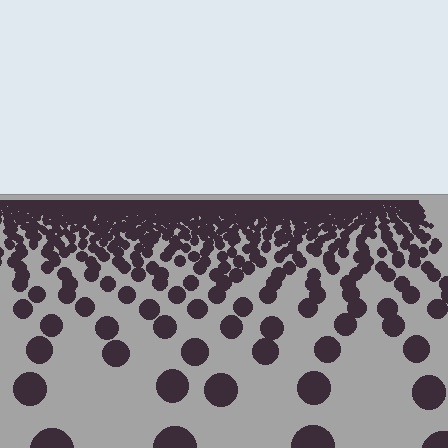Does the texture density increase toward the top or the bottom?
Density increases toward the top.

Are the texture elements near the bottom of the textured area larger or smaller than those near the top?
Larger. Near the bottom, elements are closer to the viewer and appear at a bigger on-screen size.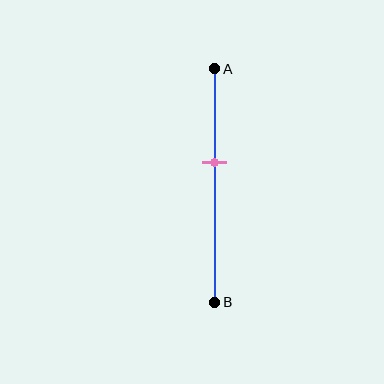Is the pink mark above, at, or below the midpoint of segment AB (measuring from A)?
The pink mark is above the midpoint of segment AB.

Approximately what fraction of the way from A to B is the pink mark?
The pink mark is approximately 40% of the way from A to B.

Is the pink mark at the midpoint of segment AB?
No, the mark is at about 40% from A, not at the 50% midpoint.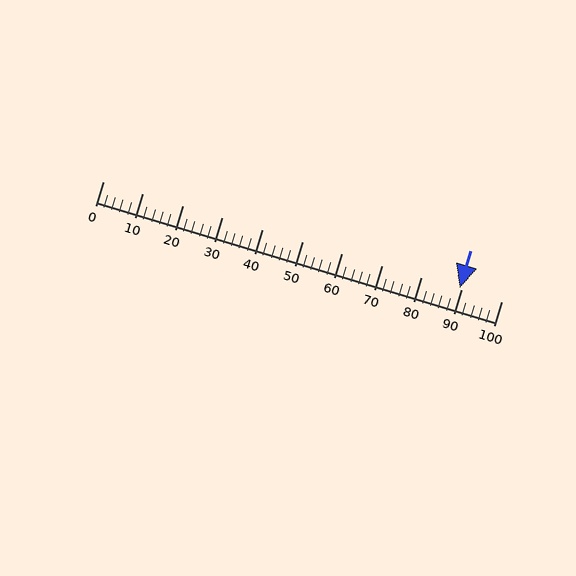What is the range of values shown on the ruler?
The ruler shows values from 0 to 100.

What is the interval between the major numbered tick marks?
The major tick marks are spaced 10 units apart.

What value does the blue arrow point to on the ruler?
The blue arrow points to approximately 90.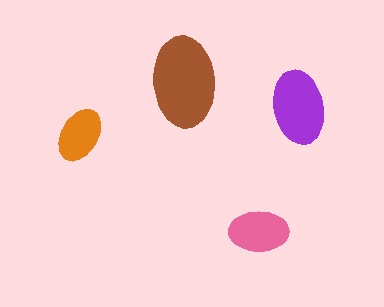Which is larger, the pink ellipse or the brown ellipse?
The brown one.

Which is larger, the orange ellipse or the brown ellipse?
The brown one.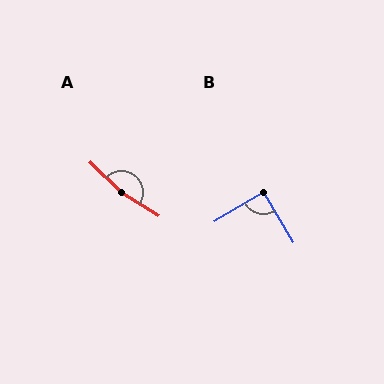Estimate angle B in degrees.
Approximately 91 degrees.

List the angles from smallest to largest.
B (91°), A (167°).